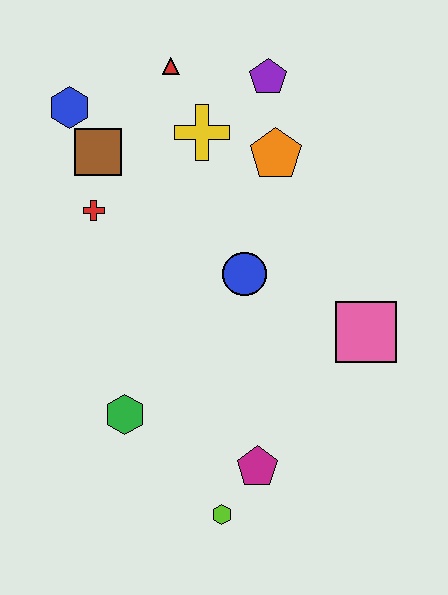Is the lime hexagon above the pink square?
No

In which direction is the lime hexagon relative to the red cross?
The lime hexagon is below the red cross.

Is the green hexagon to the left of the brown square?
No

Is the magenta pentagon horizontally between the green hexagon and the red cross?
No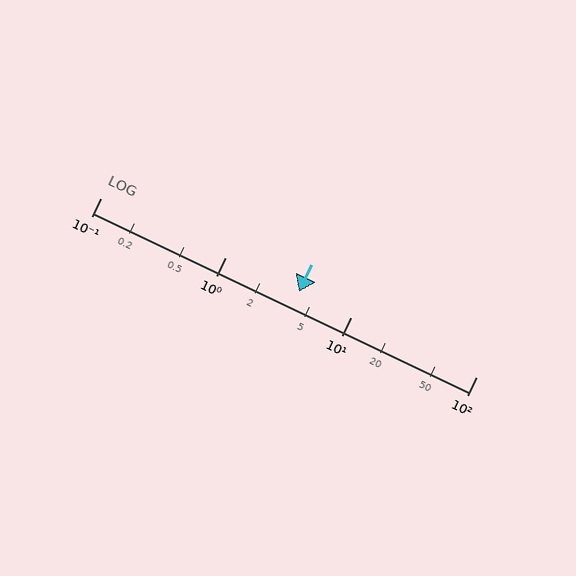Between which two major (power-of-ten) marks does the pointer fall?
The pointer is between 1 and 10.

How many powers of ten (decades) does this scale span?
The scale spans 3 decades, from 0.1 to 100.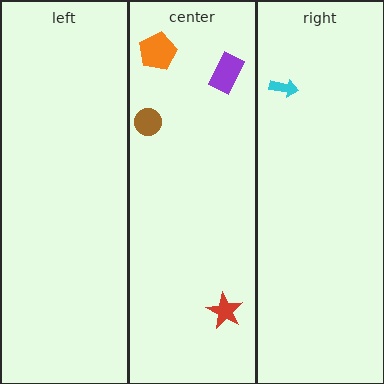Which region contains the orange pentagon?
The center region.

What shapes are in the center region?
The purple rectangle, the red star, the orange pentagon, the brown circle.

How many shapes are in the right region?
1.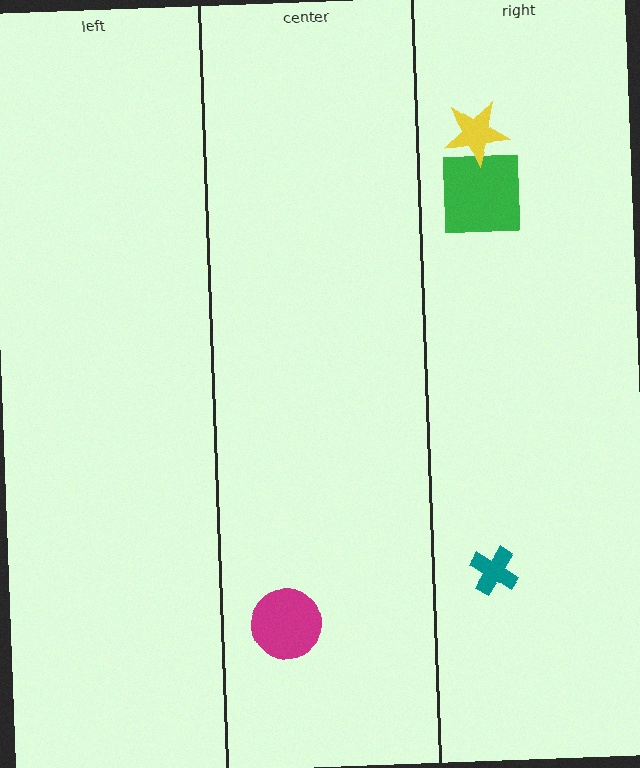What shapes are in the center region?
The magenta circle.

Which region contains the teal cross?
The right region.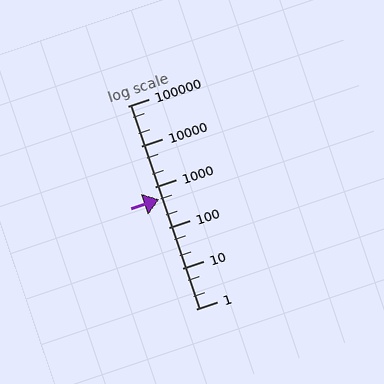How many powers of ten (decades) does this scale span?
The scale spans 5 decades, from 1 to 100000.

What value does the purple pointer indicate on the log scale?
The pointer indicates approximately 510.